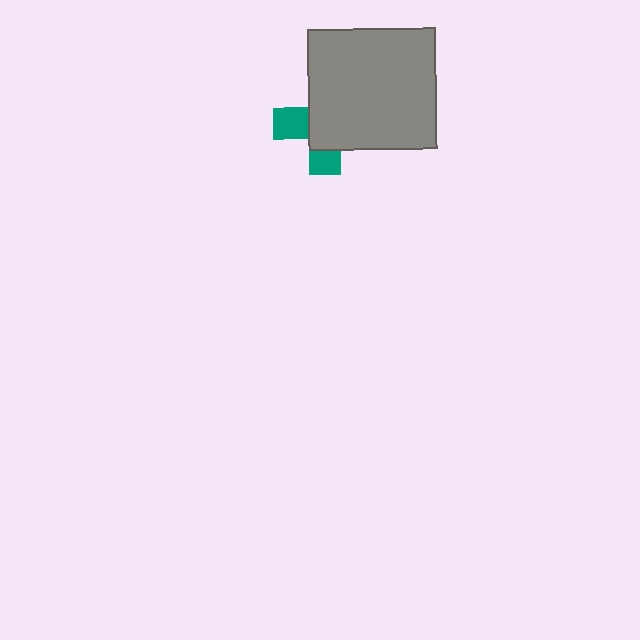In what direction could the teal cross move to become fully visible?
The teal cross could move toward the lower-left. That would shift it out from behind the gray rectangle entirely.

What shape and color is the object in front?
The object in front is a gray rectangle.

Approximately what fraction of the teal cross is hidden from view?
Roughly 66% of the teal cross is hidden behind the gray rectangle.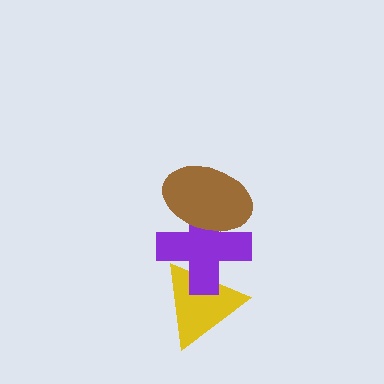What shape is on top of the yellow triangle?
The purple cross is on top of the yellow triangle.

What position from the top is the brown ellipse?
The brown ellipse is 1st from the top.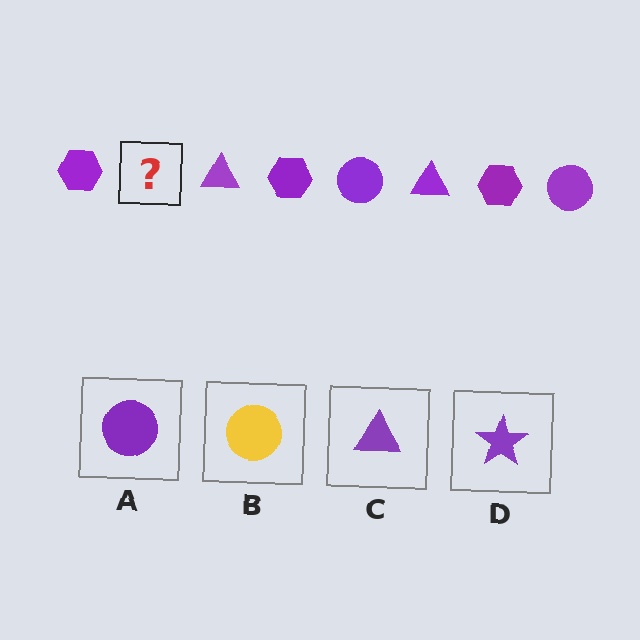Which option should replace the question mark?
Option A.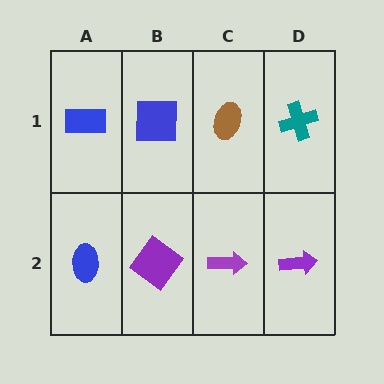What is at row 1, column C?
A brown ellipse.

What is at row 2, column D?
A purple arrow.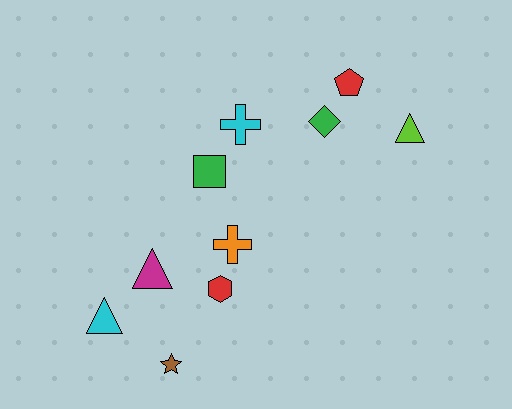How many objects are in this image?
There are 10 objects.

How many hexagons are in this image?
There is 1 hexagon.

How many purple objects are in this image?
There are no purple objects.